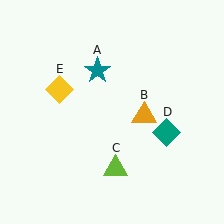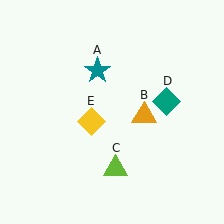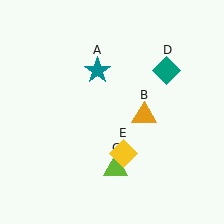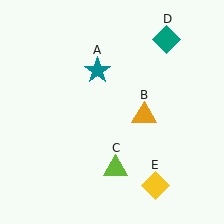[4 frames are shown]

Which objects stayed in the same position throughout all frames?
Teal star (object A) and orange triangle (object B) and lime triangle (object C) remained stationary.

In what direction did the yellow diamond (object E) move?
The yellow diamond (object E) moved down and to the right.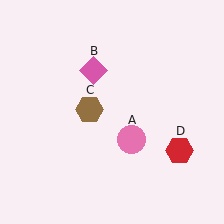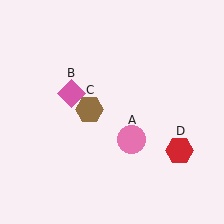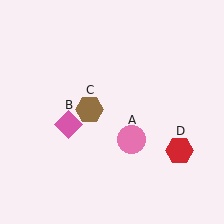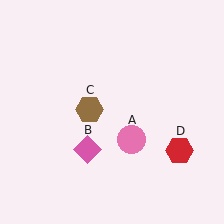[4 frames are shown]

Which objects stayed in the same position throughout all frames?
Pink circle (object A) and brown hexagon (object C) and red hexagon (object D) remained stationary.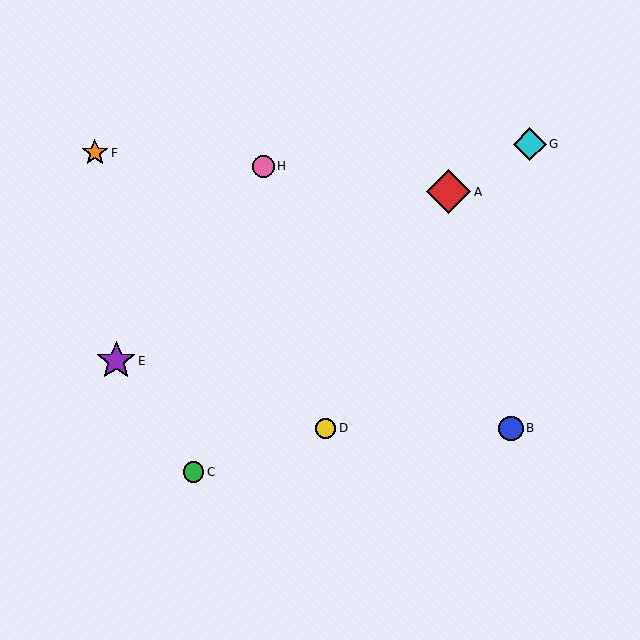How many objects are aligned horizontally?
2 objects (B, D) are aligned horizontally.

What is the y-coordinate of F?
Object F is at y≈153.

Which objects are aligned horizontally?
Objects B, D are aligned horizontally.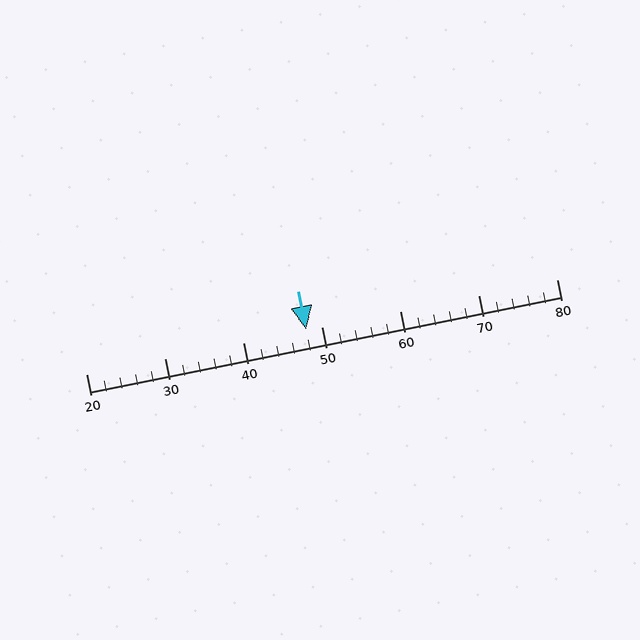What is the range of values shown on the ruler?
The ruler shows values from 20 to 80.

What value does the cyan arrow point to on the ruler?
The cyan arrow points to approximately 48.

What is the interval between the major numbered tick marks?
The major tick marks are spaced 10 units apart.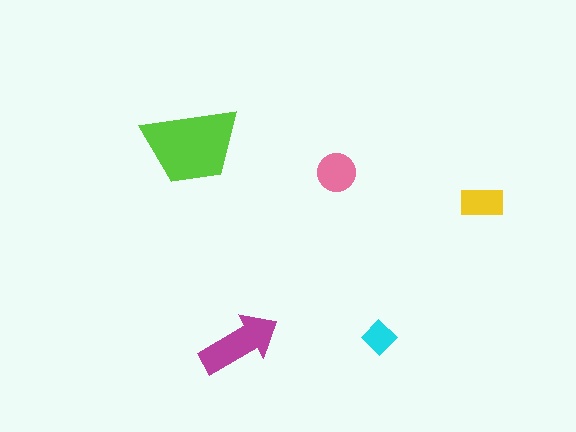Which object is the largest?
The lime trapezoid.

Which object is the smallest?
The cyan diamond.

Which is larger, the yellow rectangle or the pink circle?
The pink circle.